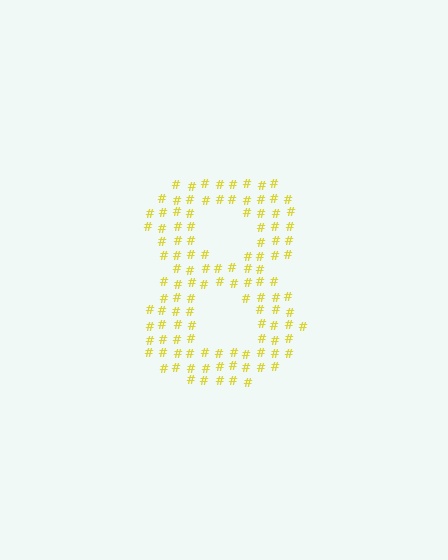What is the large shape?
The large shape is the digit 8.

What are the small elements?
The small elements are hash symbols.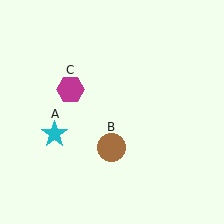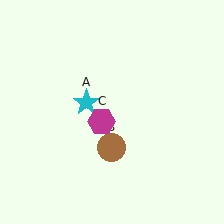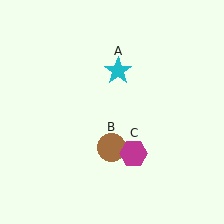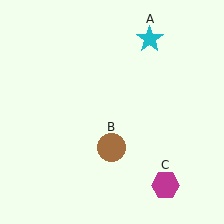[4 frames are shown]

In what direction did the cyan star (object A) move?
The cyan star (object A) moved up and to the right.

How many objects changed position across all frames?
2 objects changed position: cyan star (object A), magenta hexagon (object C).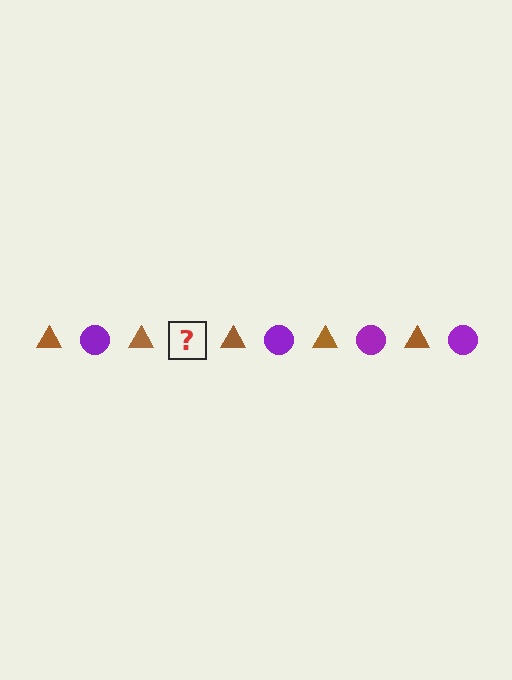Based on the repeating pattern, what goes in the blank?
The blank should be a purple circle.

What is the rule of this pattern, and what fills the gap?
The rule is that the pattern alternates between brown triangle and purple circle. The gap should be filled with a purple circle.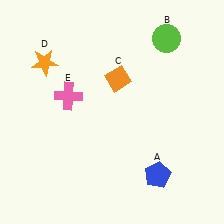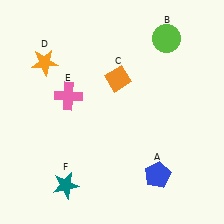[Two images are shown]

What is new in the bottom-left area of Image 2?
A teal star (F) was added in the bottom-left area of Image 2.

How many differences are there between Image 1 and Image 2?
There is 1 difference between the two images.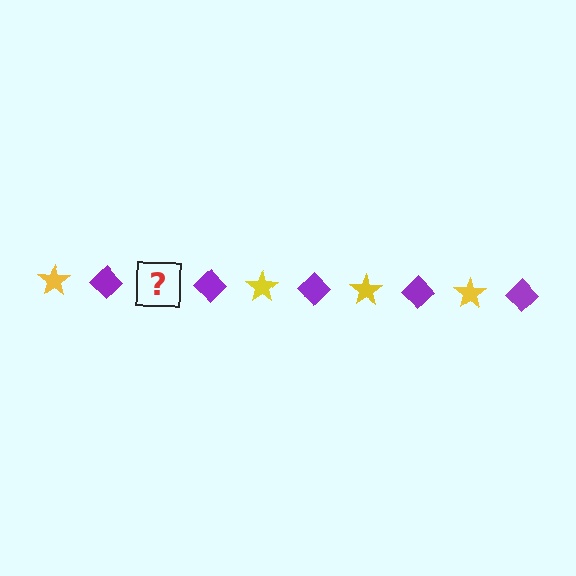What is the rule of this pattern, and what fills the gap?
The rule is that the pattern alternates between yellow star and purple diamond. The gap should be filled with a yellow star.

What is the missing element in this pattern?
The missing element is a yellow star.